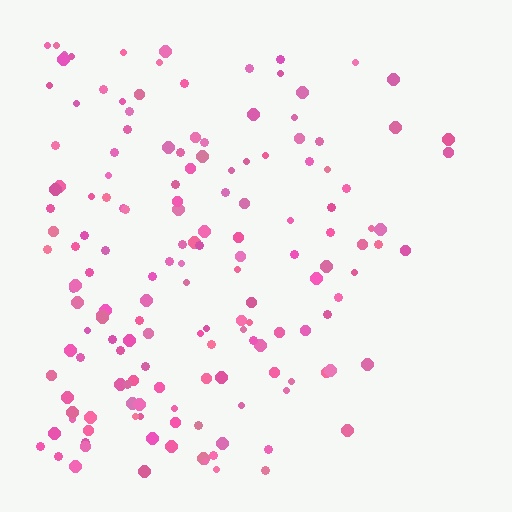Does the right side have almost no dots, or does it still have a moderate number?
Still a moderate number, just noticeably fewer than the left.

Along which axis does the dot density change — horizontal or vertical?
Horizontal.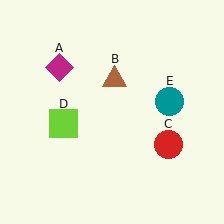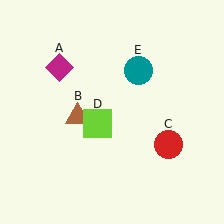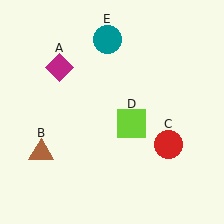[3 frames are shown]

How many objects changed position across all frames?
3 objects changed position: brown triangle (object B), lime square (object D), teal circle (object E).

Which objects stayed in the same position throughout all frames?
Magenta diamond (object A) and red circle (object C) remained stationary.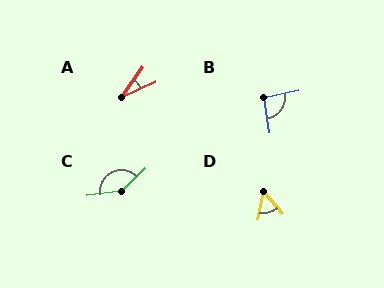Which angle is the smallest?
A, at approximately 31 degrees.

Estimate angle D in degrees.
Approximately 52 degrees.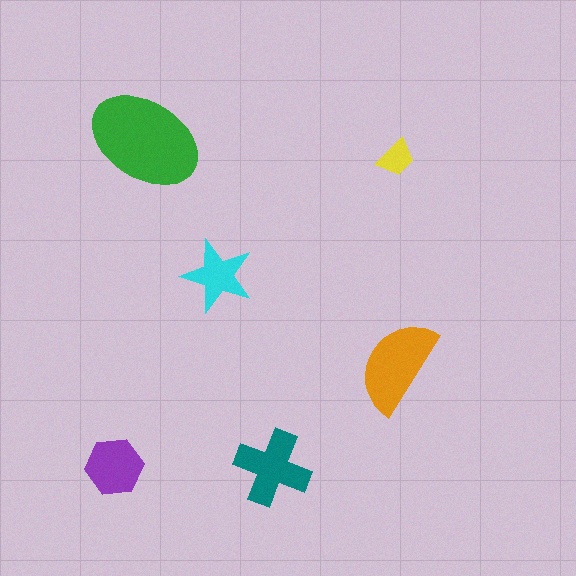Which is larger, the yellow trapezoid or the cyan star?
The cyan star.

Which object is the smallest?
The yellow trapezoid.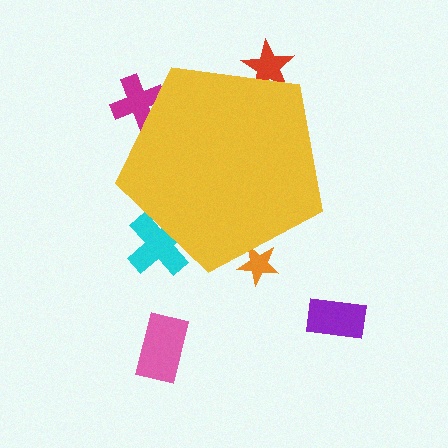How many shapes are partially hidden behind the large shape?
4 shapes are partially hidden.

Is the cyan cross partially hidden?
Yes, the cyan cross is partially hidden behind the yellow pentagon.